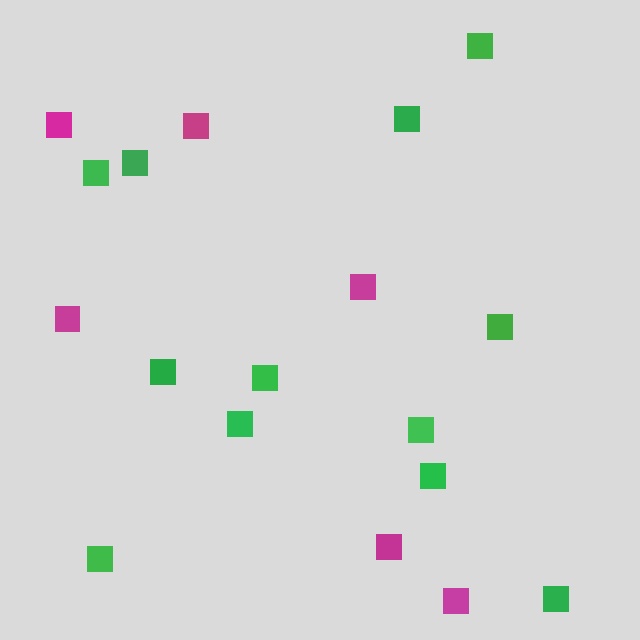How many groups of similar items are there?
There are 2 groups: one group of magenta squares (6) and one group of green squares (12).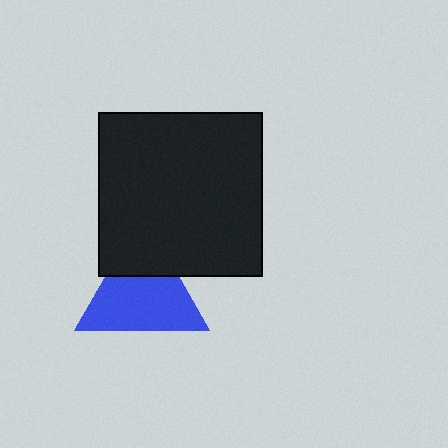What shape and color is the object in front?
The object in front is a black square.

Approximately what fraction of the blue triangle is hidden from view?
Roughly 30% of the blue triangle is hidden behind the black square.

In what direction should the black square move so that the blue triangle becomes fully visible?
The black square should move up. That is the shortest direction to clear the overlap and leave the blue triangle fully visible.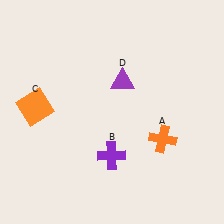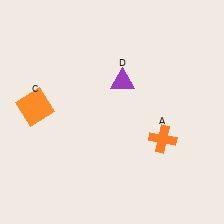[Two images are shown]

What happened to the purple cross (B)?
The purple cross (B) was removed in Image 2. It was in the bottom-left area of Image 1.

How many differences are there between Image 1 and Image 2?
There is 1 difference between the two images.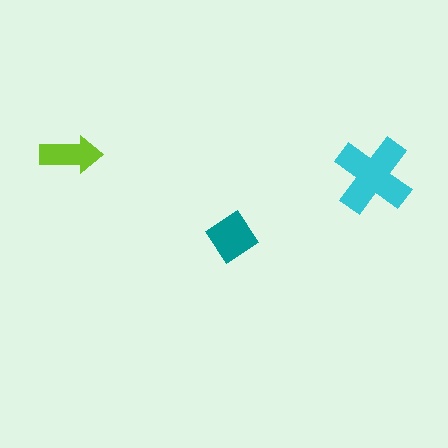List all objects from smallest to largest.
The lime arrow, the teal diamond, the cyan cross.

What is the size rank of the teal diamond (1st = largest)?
2nd.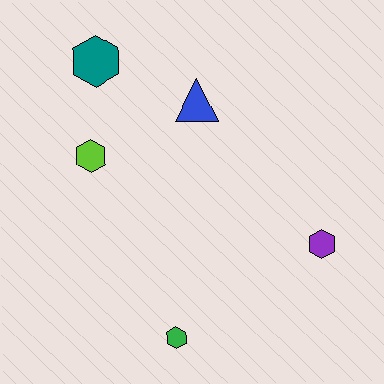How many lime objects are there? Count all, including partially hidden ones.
There is 1 lime object.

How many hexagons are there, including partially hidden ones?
There are 4 hexagons.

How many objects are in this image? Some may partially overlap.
There are 5 objects.